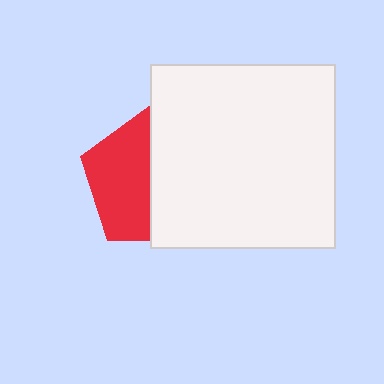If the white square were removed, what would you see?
You would see the complete red pentagon.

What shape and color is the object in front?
The object in front is a white square.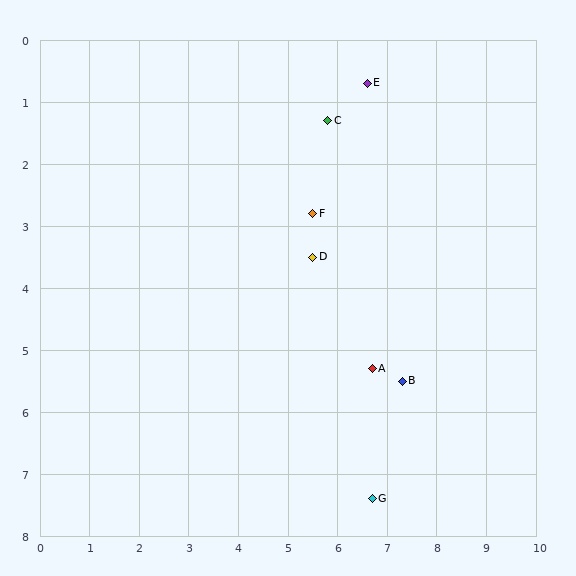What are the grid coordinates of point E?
Point E is at approximately (6.6, 0.7).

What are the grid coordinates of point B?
Point B is at approximately (7.3, 5.5).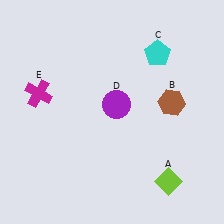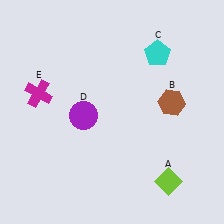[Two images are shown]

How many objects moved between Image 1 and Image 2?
1 object moved between the two images.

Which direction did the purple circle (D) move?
The purple circle (D) moved left.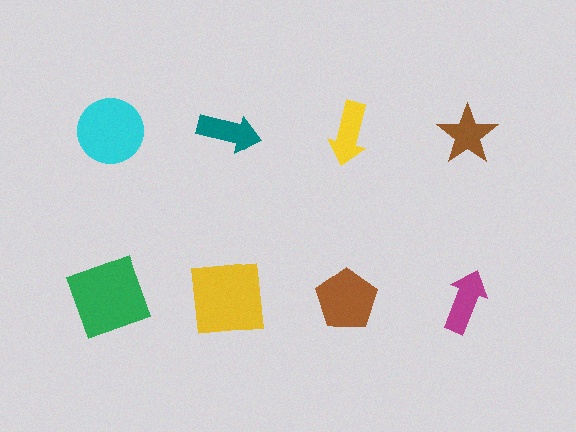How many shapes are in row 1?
4 shapes.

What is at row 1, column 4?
A brown star.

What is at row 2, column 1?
A green square.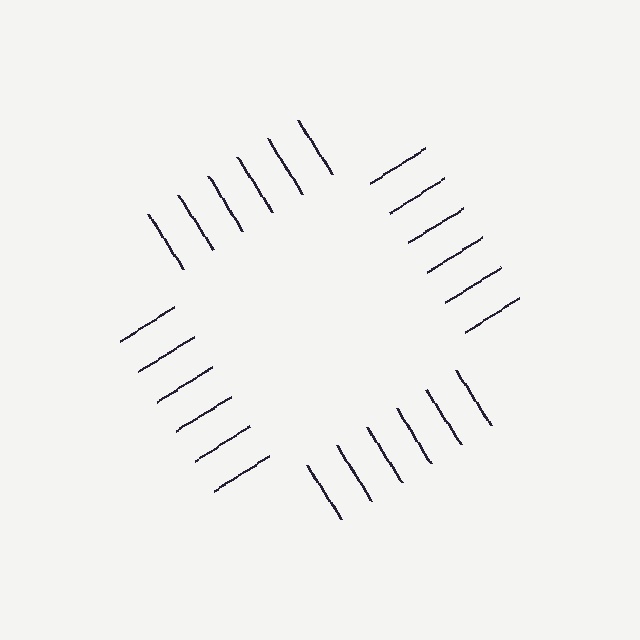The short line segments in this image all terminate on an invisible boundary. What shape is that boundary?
An illusory square — the line segments terminate on its edges but no continuous stroke is drawn.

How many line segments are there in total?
24 — 6 along each of the 4 edges.